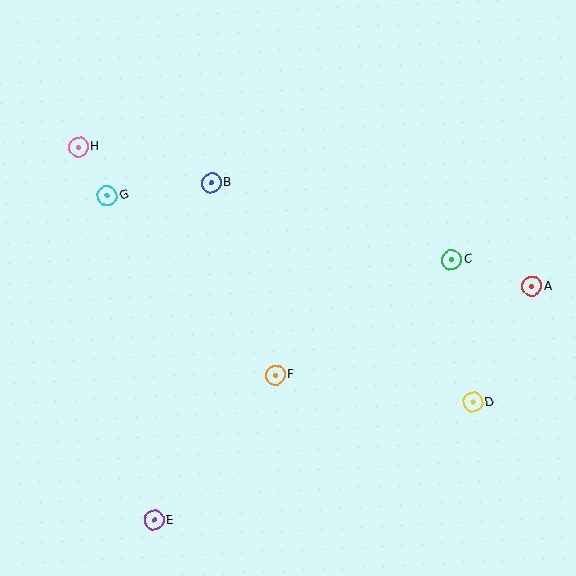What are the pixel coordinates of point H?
Point H is at (78, 147).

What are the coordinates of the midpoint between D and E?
The midpoint between D and E is at (313, 461).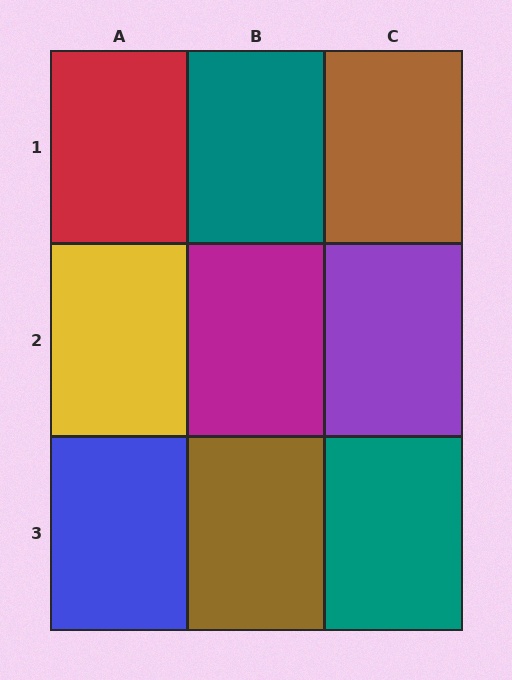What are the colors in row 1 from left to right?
Red, teal, brown.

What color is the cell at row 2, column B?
Magenta.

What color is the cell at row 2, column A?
Yellow.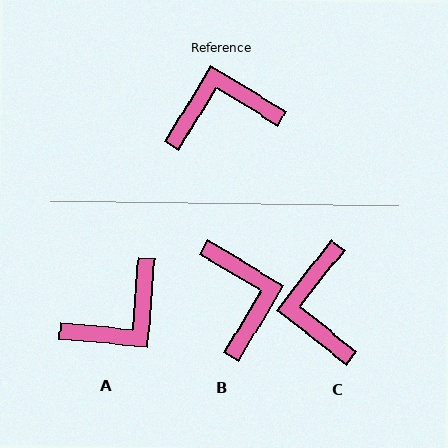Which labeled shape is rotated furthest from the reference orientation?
A, about 154 degrees away.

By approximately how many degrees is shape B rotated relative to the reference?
Approximately 90 degrees clockwise.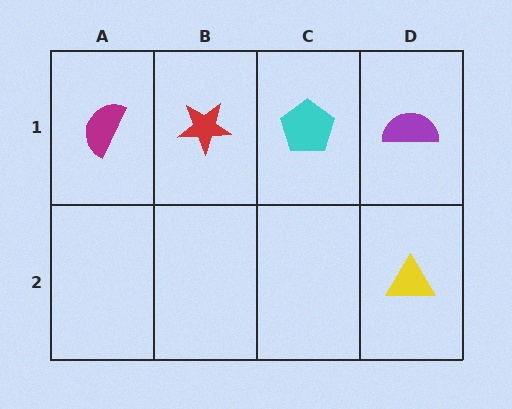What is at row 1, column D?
A purple semicircle.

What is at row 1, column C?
A cyan pentagon.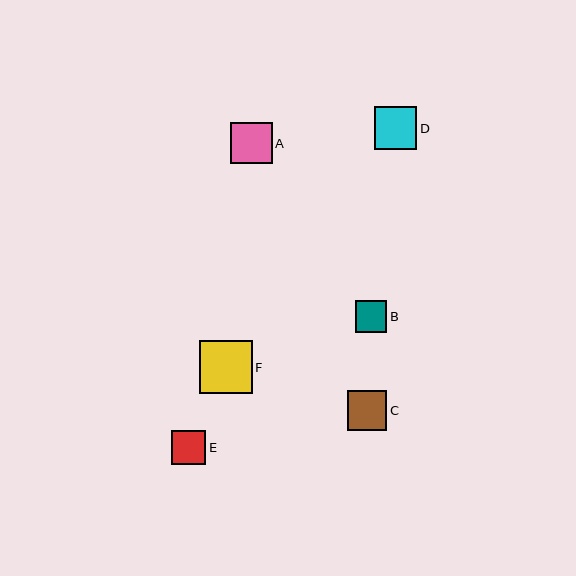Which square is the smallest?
Square B is the smallest with a size of approximately 32 pixels.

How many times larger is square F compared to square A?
Square F is approximately 1.3 times the size of square A.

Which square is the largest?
Square F is the largest with a size of approximately 53 pixels.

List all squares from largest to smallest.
From largest to smallest: F, D, A, C, E, B.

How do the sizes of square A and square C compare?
Square A and square C are approximately the same size.